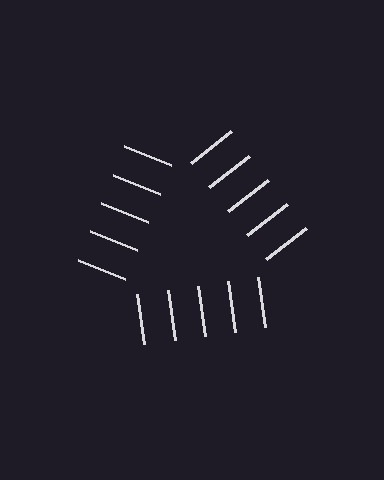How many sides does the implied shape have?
3 sides — the line-ends trace a triangle.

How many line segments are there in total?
15 — 5 along each of the 3 edges.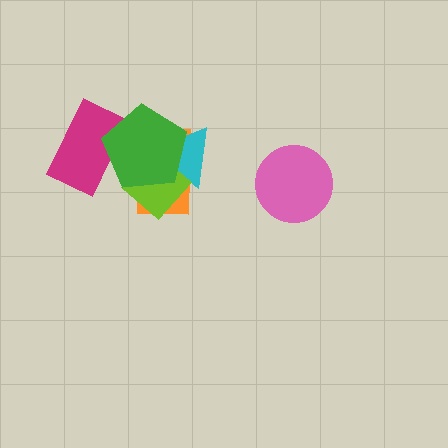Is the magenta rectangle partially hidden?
Yes, it is partially covered by another shape.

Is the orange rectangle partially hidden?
Yes, it is partially covered by another shape.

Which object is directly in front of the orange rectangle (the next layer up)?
The cyan triangle is directly in front of the orange rectangle.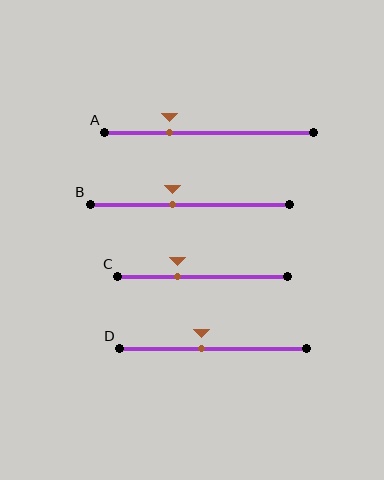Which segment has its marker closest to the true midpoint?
Segment D has its marker closest to the true midpoint.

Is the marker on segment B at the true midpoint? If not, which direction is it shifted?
No, the marker on segment B is shifted to the left by about 9% of the segment length.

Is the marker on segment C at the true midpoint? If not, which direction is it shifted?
No, the marker on segment C is shifted to the left by about 15% of the segment length.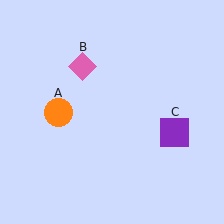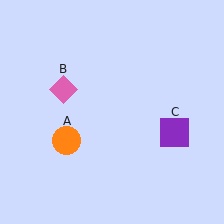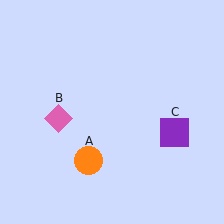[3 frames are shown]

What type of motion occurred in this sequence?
The orange circle (object A), pink diamond (object B) rotated counterclockwise around the center of the scene.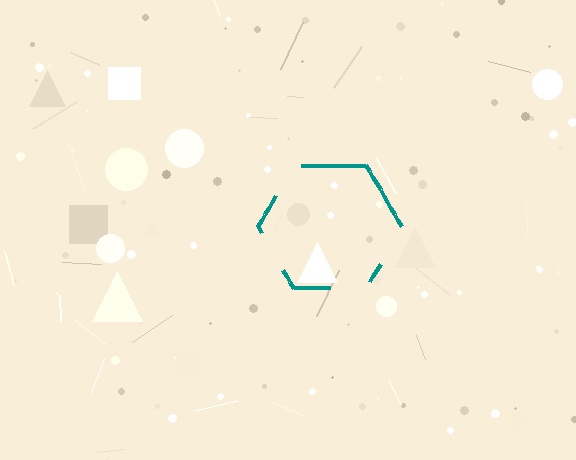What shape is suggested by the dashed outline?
The dashed outline suggests a hexagon.